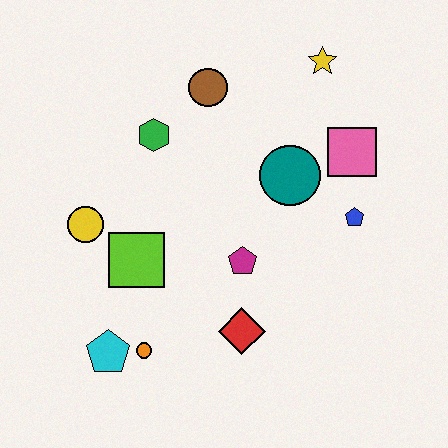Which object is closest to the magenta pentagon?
The red diamond is closest to the magenta pentagon.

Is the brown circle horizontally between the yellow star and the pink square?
No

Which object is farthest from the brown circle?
The cyan pentagon is farthest from the brown circle.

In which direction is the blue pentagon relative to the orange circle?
The blue pentagon is to the right of the orange circle.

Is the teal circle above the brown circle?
No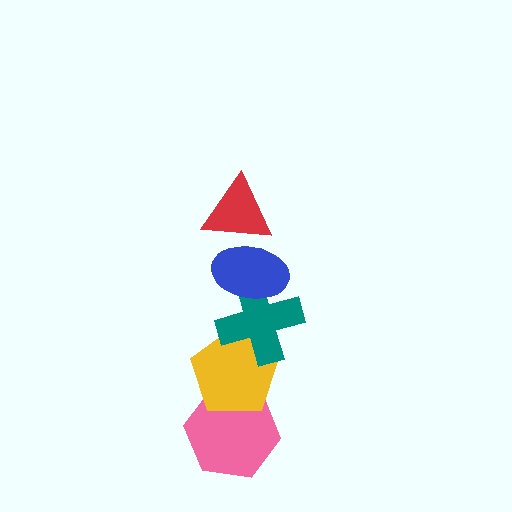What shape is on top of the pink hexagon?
The yellow pentagon is on top of the pink hexagon.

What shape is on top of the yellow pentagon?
The teal cross is on top of the yellow pentagon.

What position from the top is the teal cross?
The teal cross is 3rd from the top.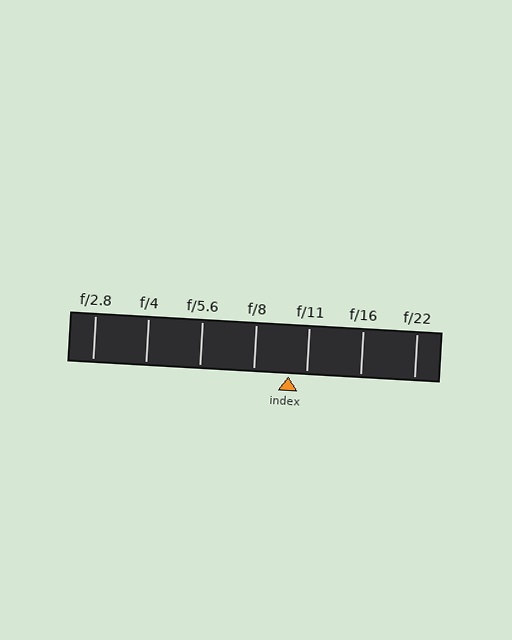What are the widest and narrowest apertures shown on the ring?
The widest aperture shown is f/2.8 and the narrowest is f/22.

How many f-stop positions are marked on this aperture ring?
There are 7 f-stop positions marked.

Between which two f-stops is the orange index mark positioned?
The index mark is between f/8 and f/11.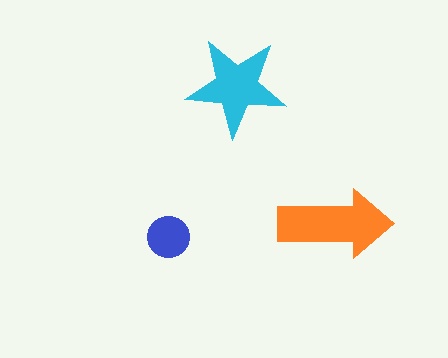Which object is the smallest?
The blue circle.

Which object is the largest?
The orange arrow.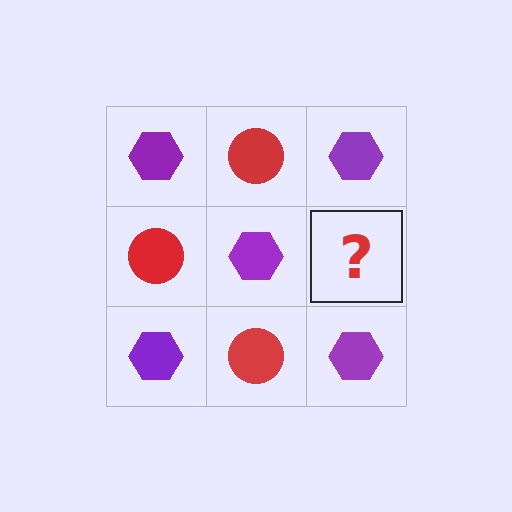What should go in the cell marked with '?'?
The missing cell should contain a red circle.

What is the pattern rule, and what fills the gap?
The rule is that it alternates purple hexagon and red circle in a checkerboard pattern. The gap should be filled with a red circle.